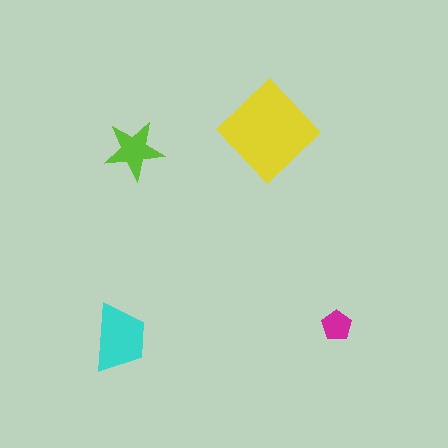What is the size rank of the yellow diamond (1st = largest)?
1st.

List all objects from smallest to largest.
The magenta pentagon, the lime star, the cyan trapezoid, the yellow diamond.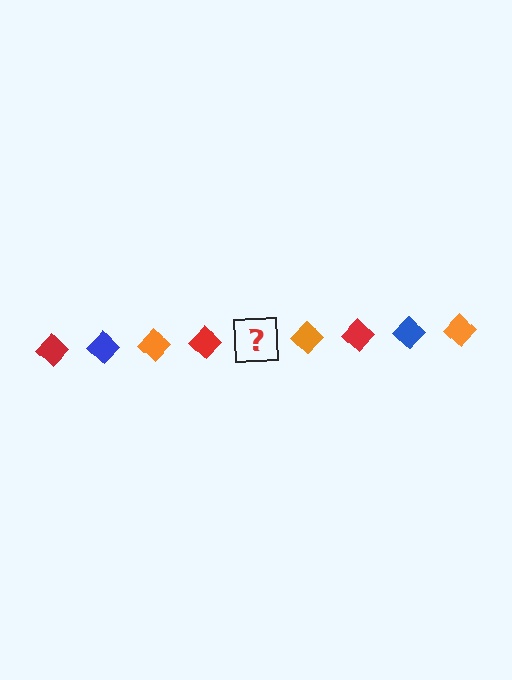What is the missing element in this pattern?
The missing element is a blue diamond.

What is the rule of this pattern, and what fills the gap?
The rule is that the pattern cycles through red, blue, orange diamonds. The gap should be filled with a blue diamond.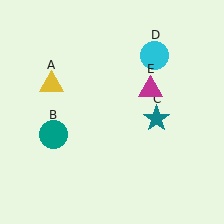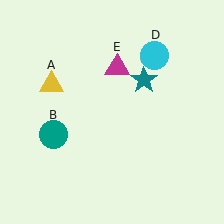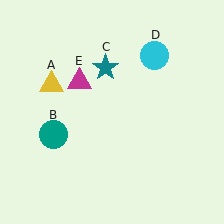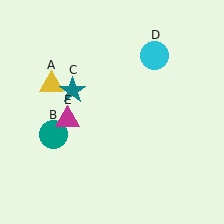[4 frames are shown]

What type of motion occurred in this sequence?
The teal star (object C), magenta triangle (object E) rotated counterclockwise around the center of the scene.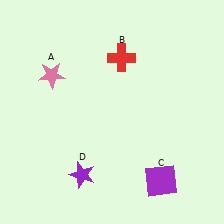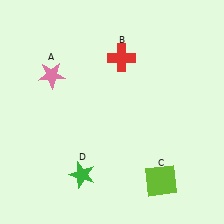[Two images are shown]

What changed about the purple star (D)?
In Image 1, D is purple. In Image 2, it changed to green.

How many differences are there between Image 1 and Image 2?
There are 2 differences between the two images.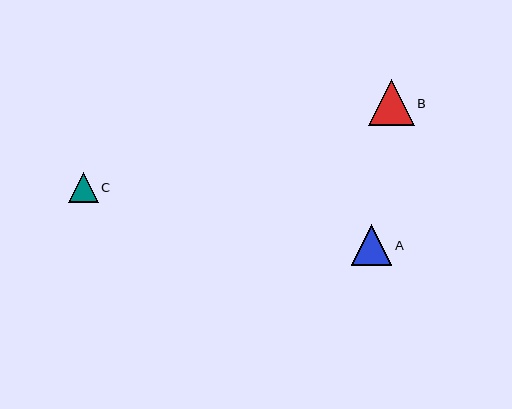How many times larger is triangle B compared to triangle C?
Triangle B is approximately 1.5 times the size of triangle C.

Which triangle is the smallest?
Triangle C is the smallest with a size of approximately 30 pixels.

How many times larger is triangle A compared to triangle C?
Triangle A is approximately 1.4 times the size of triangle C.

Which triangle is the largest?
Triangle B is the largest with a size of approximately 46 pixels.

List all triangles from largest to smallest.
From largest to smallest: B, A, C.